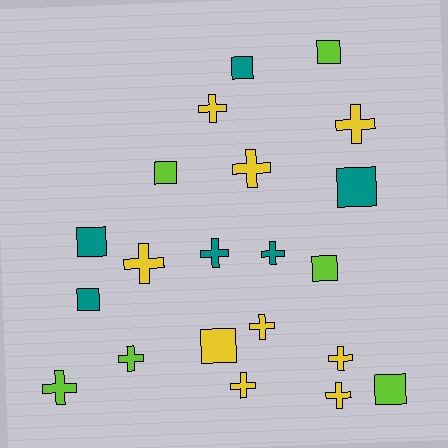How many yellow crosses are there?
There are 8 yellow crosses.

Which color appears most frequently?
Yellow, with 9 objects.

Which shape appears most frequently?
Cross, with 12 objects.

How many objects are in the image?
There are 21 objects.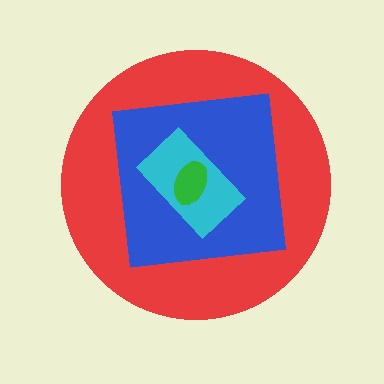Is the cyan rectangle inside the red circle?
Yes.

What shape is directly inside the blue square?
The cyan rectangle.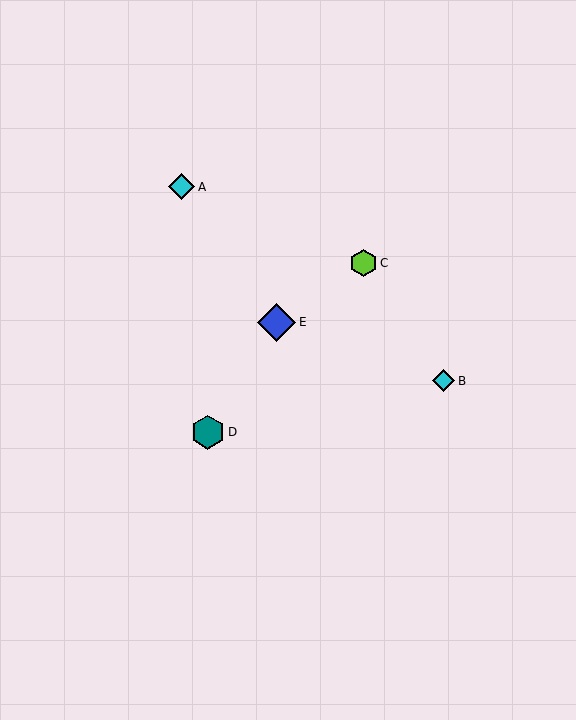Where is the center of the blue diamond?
The center of the blue diamond is at (277, 322).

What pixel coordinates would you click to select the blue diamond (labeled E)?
Click at (277, 322) to select the blue diamond E.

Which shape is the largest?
The blue diamond (labeled E) is the largest.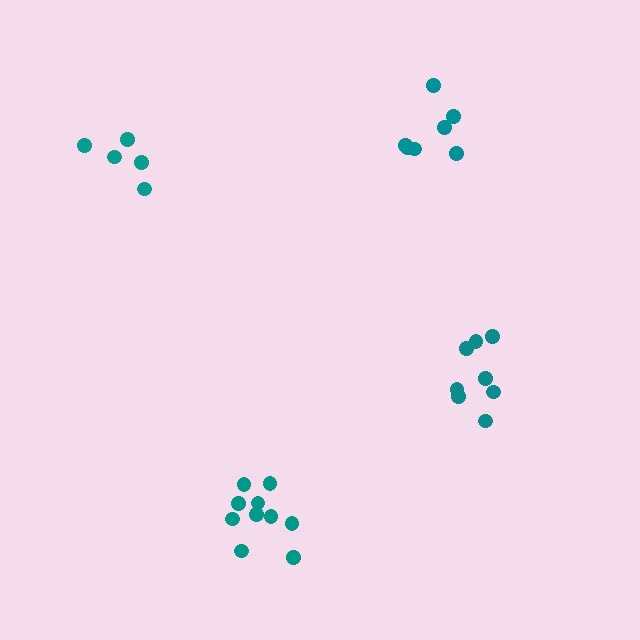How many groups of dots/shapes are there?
There are 4 groups.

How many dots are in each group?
Group 1: 8 dots, Group 2: 7 dots, Group 3: 5 dots, Group 4: 10 dots (30 total).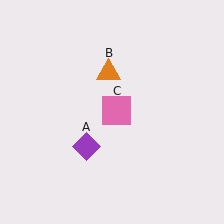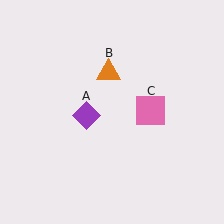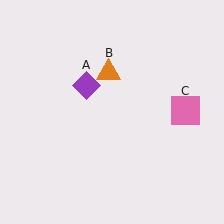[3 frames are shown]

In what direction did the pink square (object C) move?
The pink square (object C) moved right.